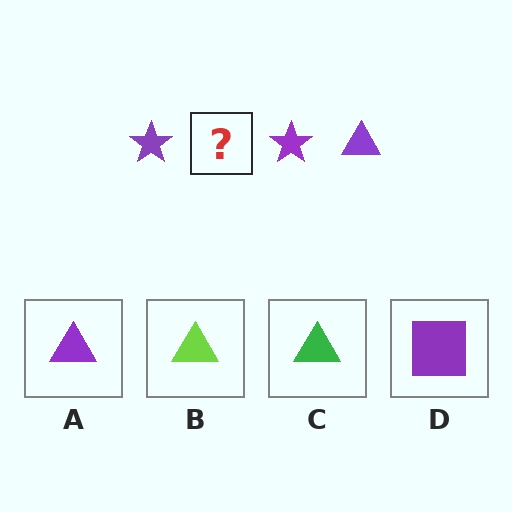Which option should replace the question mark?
Option A.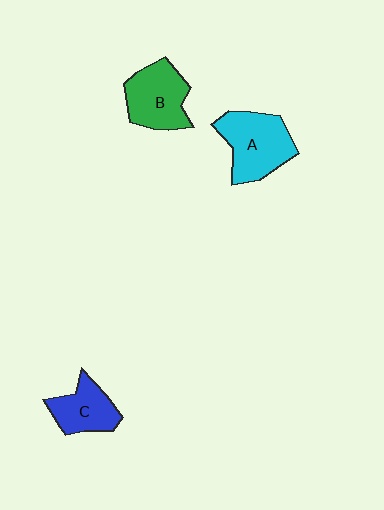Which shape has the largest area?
Shape A (cyan).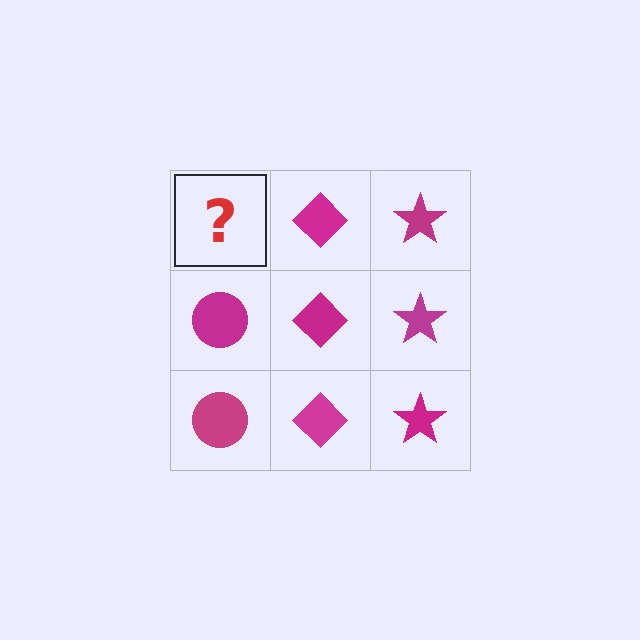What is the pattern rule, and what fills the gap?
The rule is that each column has a consistent shape. The gap should be filled with a magenta circle.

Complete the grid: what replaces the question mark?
The question mark should be replaced with a magenta circle.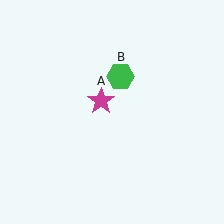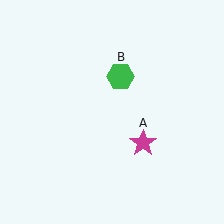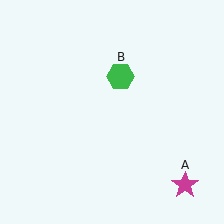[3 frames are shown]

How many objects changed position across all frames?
1 object changed position: magenta star (object A).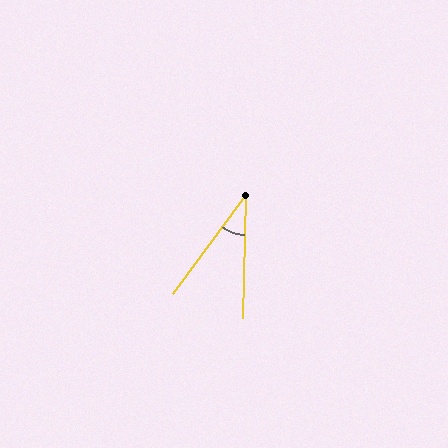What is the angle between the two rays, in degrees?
Approximately 35 degrees.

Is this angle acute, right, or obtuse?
It is acute.